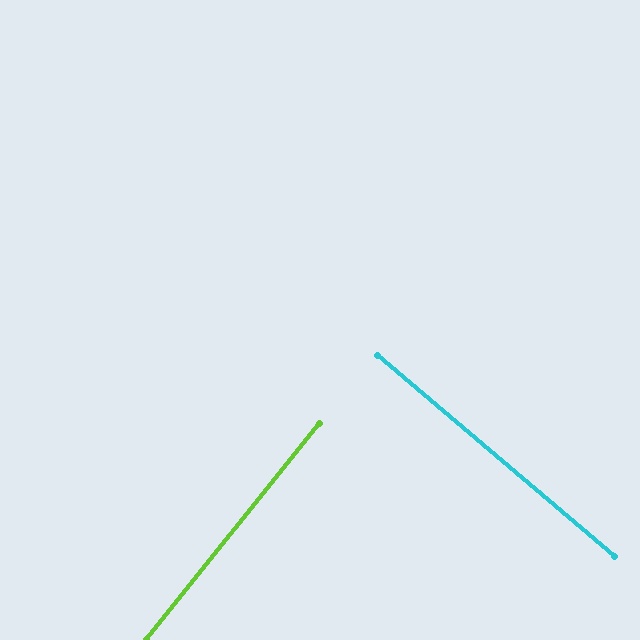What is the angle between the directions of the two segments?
Approximately 88 degrees.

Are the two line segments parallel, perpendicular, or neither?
Perpendicular — they meet at approximately 88°.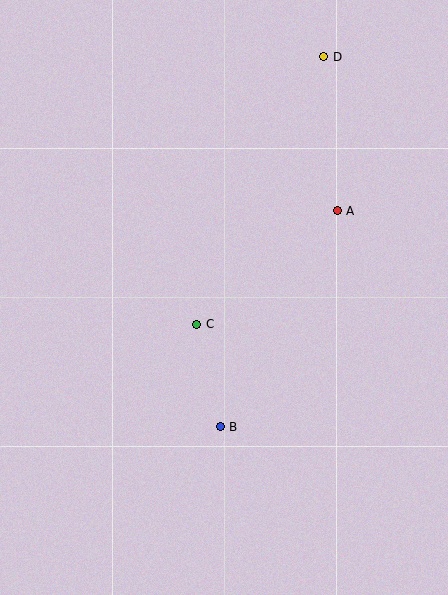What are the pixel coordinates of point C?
Point C is at (197, 324).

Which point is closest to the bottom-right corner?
Point B is closest to the bottom-right corner.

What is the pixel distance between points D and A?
The distance between D and A is 155 pixels.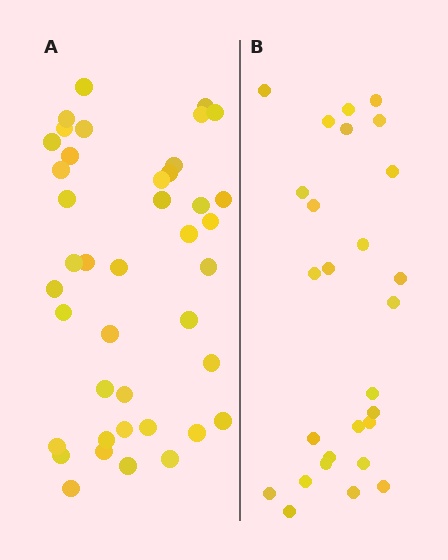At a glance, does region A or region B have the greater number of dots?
Region A (the left region) has more dots.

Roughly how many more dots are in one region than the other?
Region A has approximately 15 more dots than region B.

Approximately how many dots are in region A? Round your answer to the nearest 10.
About 40 dots. (The exact count is 41, which rounds to 40.)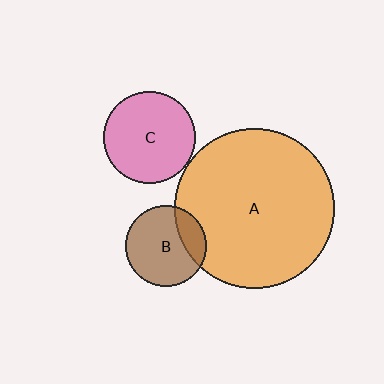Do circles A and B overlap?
Yes.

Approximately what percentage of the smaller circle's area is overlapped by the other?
Approximately 20%.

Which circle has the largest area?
Circle A (orange).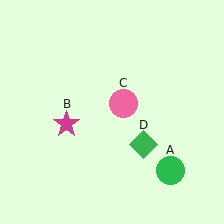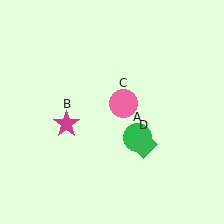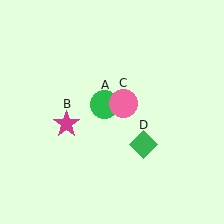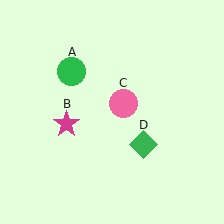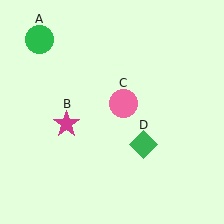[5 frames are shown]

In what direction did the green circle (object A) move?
The green circle (object A) moved up and to the left.